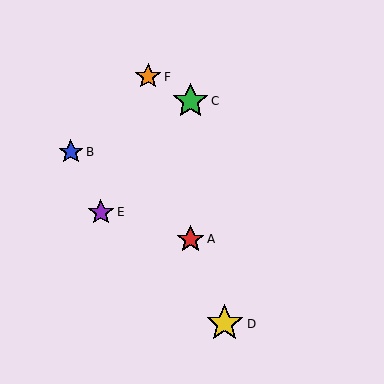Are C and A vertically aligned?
Yes, both are at x≈190.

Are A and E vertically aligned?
No, A is at x≈190 and E is at x≈101.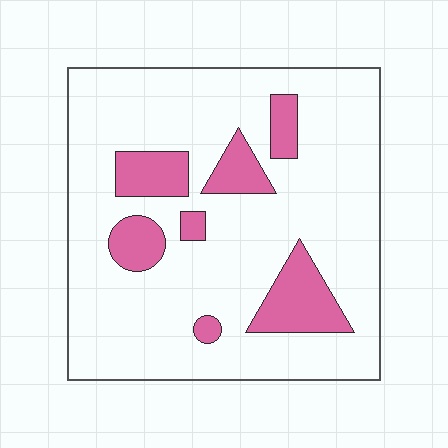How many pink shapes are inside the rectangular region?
7.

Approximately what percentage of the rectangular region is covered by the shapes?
Approximately 15%.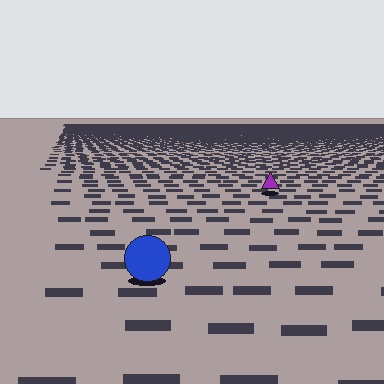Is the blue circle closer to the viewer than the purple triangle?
Yes. The blue circle is closer — you can tell from the texture gradient: the ground texture is coarser near it.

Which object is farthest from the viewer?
The purple triangle is farthest from the viewer. It appears smaller and the ground texture around it is denser.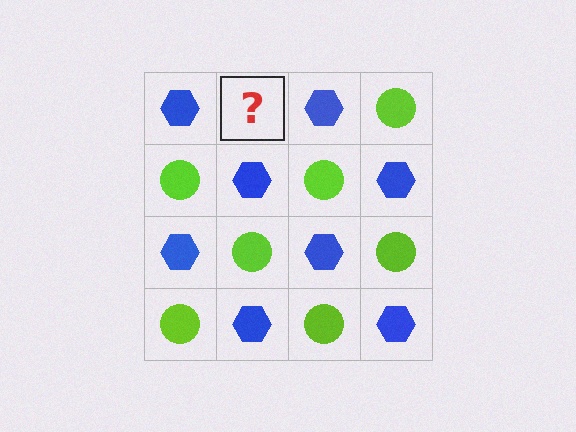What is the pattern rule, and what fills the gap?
The rule is that it alternates blue hexagon and lime circle in a checkerboard pattern. The gap should be filled with a lime circle.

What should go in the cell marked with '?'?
The missing cell should contain a lime circle.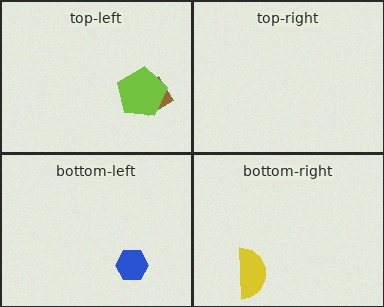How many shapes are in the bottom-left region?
1.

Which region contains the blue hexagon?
The bottom-left region.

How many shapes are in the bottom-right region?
1.